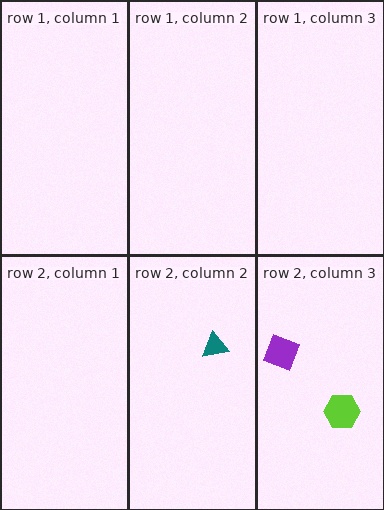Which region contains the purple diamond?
The row 2, column 3 region.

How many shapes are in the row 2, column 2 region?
1.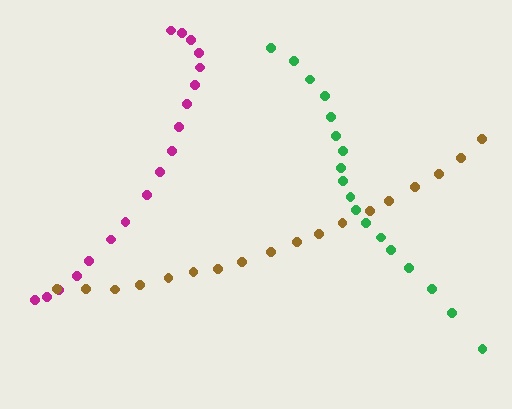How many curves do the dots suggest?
There are 3 distinct paths.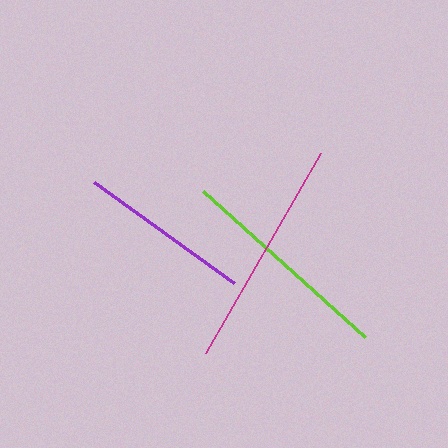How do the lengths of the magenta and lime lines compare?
The magenta and lime lines are approximately the same length.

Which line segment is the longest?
The magenta line is the longest at approximately 231 pixels.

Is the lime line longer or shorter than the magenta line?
The magenta line is longer than the lime line.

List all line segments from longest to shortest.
From longest to shortest: magenta, lime, purple.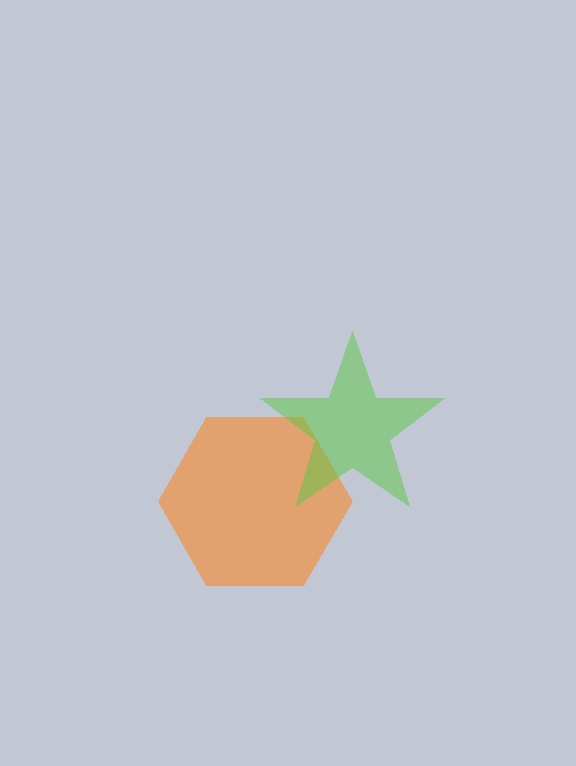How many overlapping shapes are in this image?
There are 2 overlapping shapes in the image.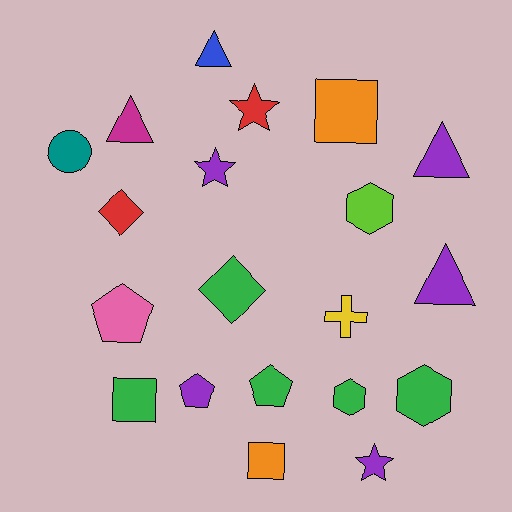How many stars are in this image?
There are 3 stars.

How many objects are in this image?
There are 20 objects.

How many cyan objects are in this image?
There are no cyan objects.